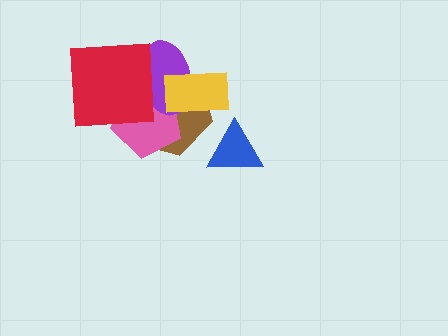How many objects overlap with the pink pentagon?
4 objects overlap with the pink pentagon.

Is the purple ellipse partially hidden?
Yes, it is partially covered by another shape.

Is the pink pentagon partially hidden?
Yes, it is partially covered by another shape.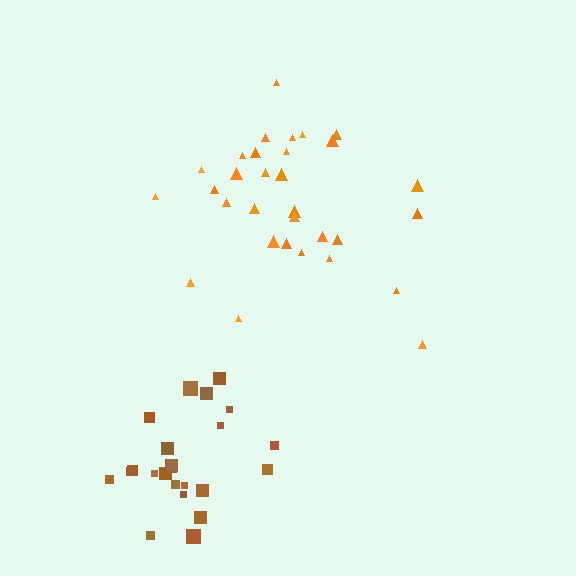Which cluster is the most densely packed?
Brown.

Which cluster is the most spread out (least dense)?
Orange.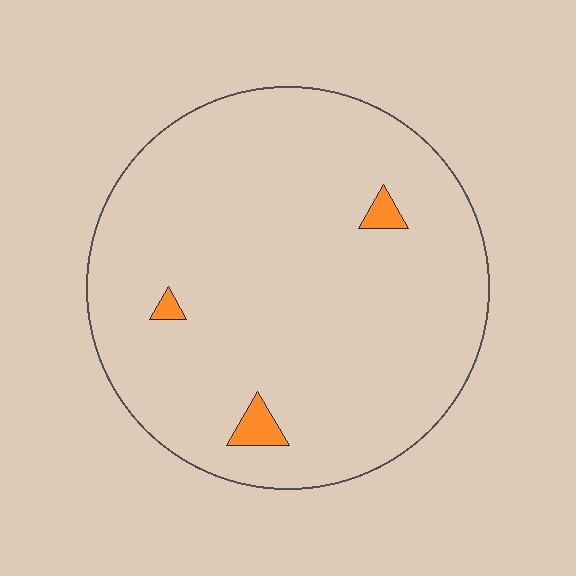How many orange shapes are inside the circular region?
3.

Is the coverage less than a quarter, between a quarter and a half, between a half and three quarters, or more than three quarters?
Less than a quarter.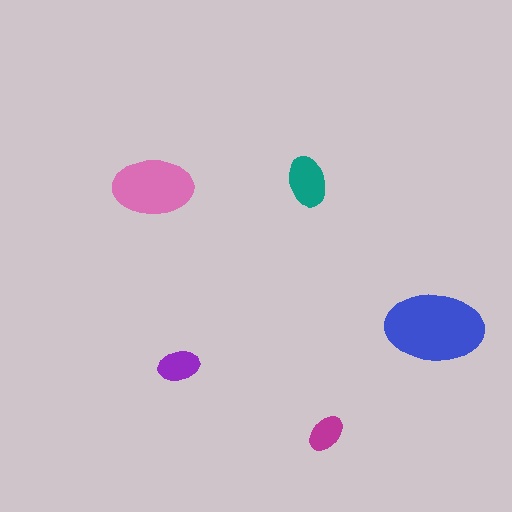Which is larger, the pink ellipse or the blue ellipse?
The blue one.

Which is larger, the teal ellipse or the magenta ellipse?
The teal one.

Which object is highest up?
The teal ellipse is topmost.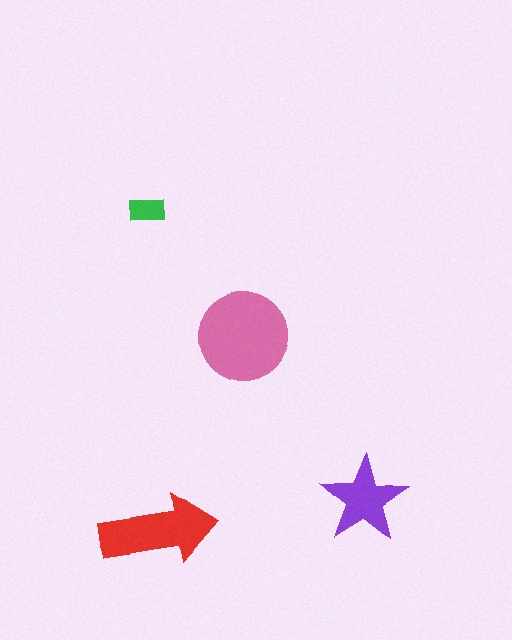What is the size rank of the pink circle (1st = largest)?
1st.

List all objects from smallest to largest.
The green rectangle, the purple star, the red arrow, the pink circle.